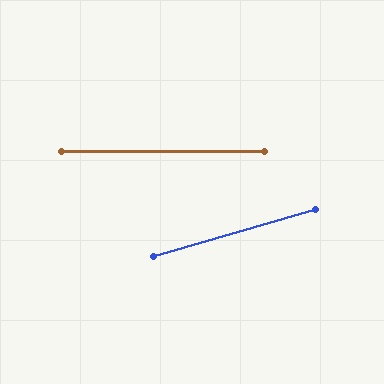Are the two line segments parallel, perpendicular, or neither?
Neither parallel nor perpendicular — they differ by about 16°.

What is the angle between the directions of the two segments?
Approximately 16 degrees.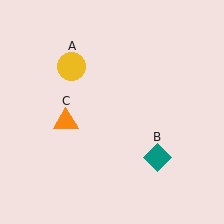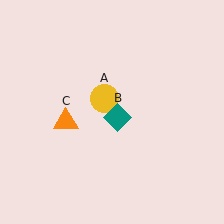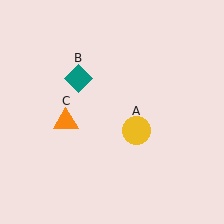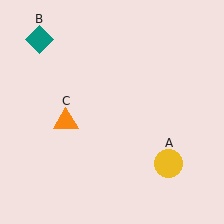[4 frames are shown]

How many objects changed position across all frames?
2 objects changed position: yellow circle (object A), teal diamond (object B).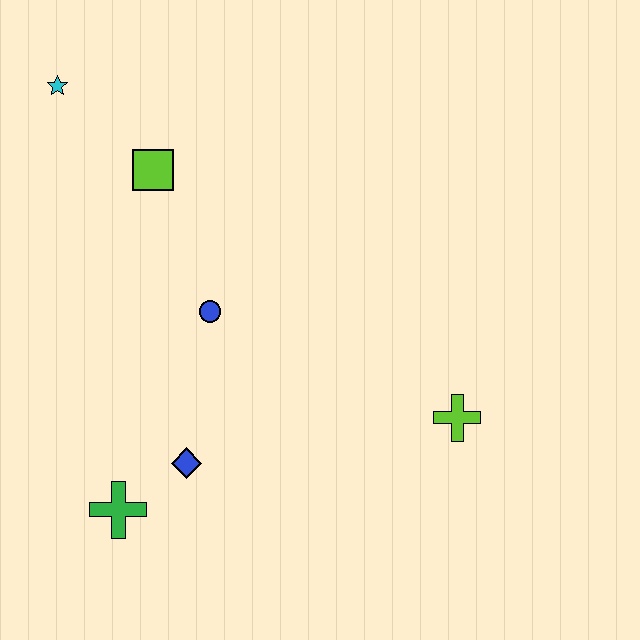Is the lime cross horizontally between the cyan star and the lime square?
No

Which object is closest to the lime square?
The cyan star is closest to the lime square.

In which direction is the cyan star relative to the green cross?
The cyan star is above the green cross.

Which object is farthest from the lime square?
The lime cross is farthest from the lime square.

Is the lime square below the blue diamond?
No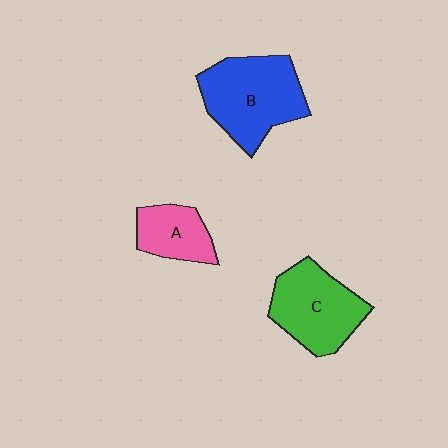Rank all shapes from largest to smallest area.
From largest to smallest: B (blue), C (green), A (pink).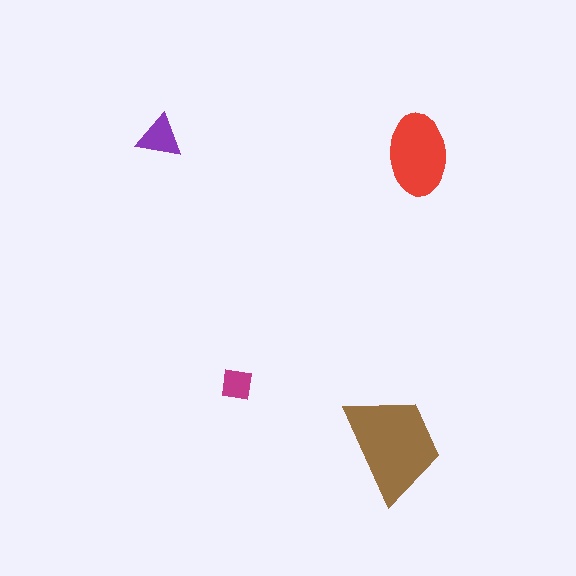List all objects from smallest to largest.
The magenta square, the purple triangle, the red ellipse, the brown trapezoid.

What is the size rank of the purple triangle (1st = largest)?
3rd.